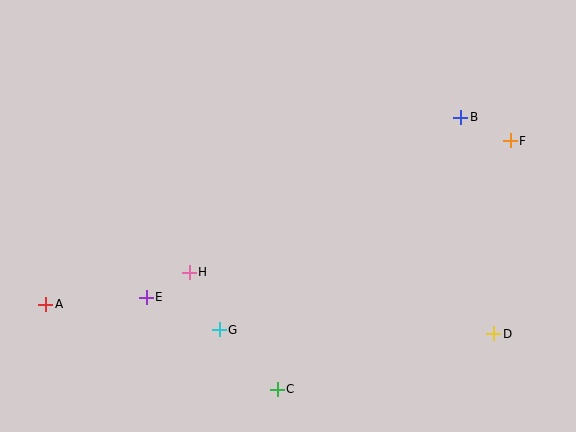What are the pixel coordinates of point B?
Point B is at (461, 117).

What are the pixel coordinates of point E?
Point E is at (146, 297).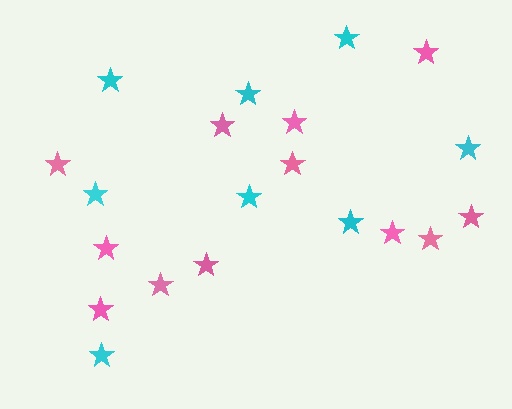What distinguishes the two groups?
There are 2 groups: one group of cyan stars (8) and one group of pink stars (12).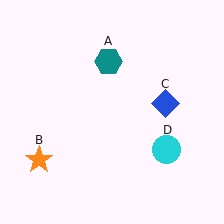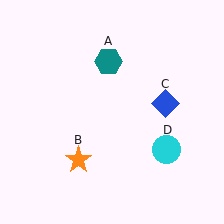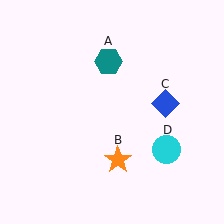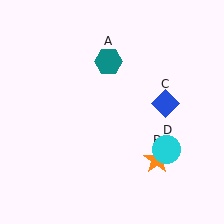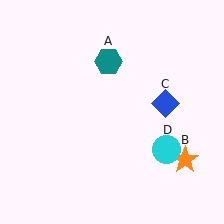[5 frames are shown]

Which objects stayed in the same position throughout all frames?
Teal hexagon (object A) and blue diamond (object C) and cyan circle (object D) remained stationary.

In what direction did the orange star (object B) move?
The orange star (object B) moved right.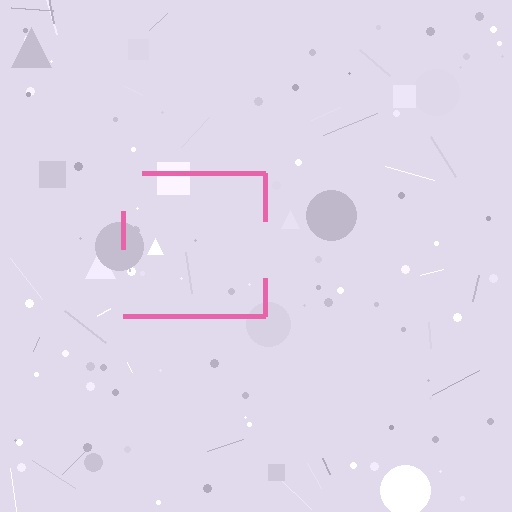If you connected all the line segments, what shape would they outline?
They would outline a square.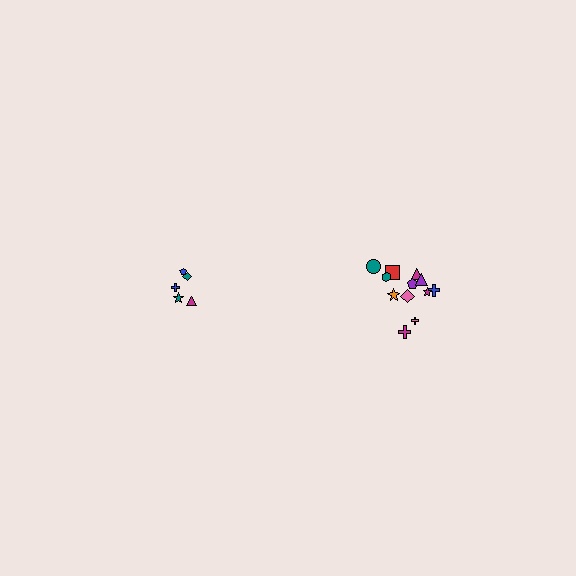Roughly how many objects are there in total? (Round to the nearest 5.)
Roughly 15 objects in total.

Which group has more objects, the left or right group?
The right group.